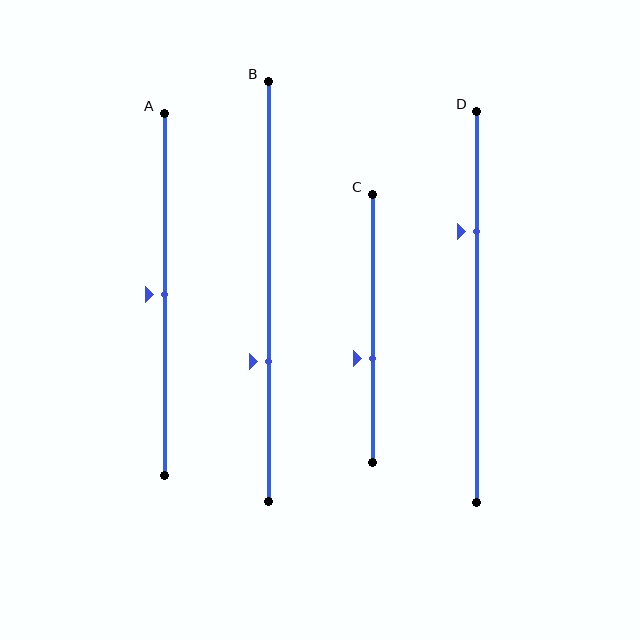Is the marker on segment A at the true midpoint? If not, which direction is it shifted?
Yes, the marker on segment A is at the true midpoint.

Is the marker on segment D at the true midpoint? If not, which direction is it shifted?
No, the marker on segment D is shifted upward by about 19% of the segment length.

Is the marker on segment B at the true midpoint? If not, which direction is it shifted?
No, the marker on segment B is shifted downward by about 17% of the segment length.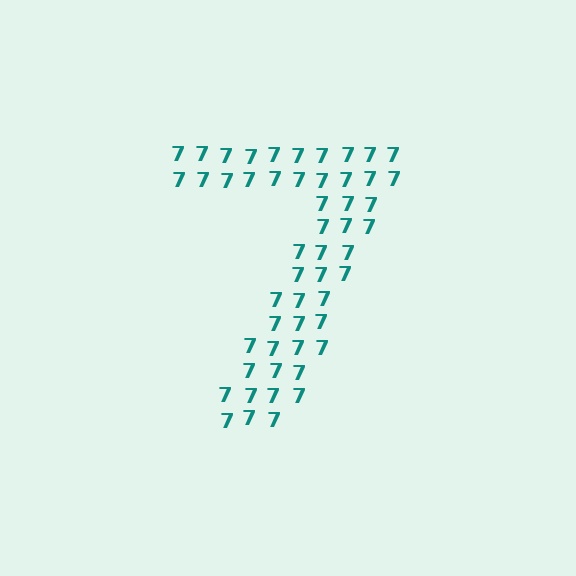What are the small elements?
The small elements are digit 7's.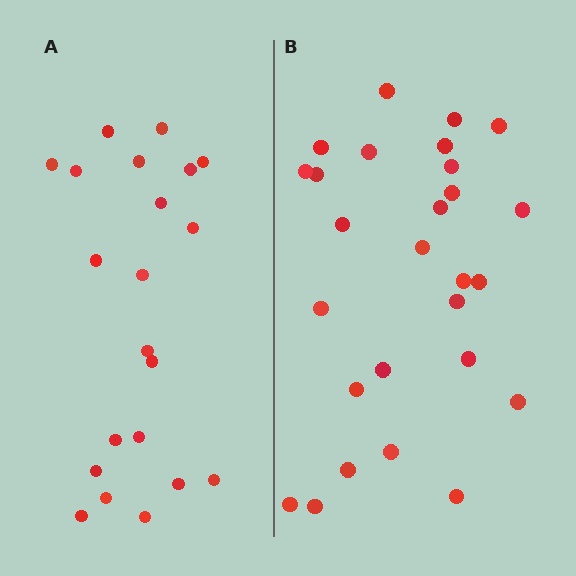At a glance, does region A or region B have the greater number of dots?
Region B (the right region) has more dots.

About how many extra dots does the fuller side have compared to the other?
Region B has about 6 more dots than region A.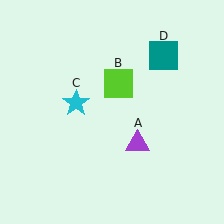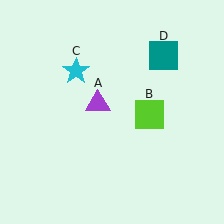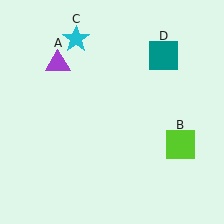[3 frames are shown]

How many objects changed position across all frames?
3 objects changed position: purple triangle (object A), lime square (object B), cyan star (object C).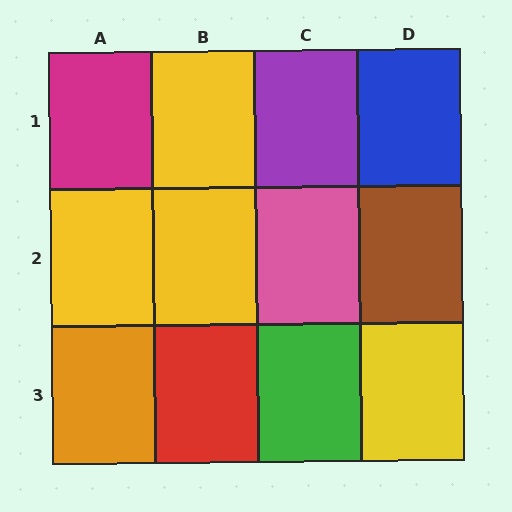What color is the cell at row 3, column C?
Green.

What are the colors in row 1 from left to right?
Magenta, yellow, purple, blue.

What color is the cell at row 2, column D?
Brown.